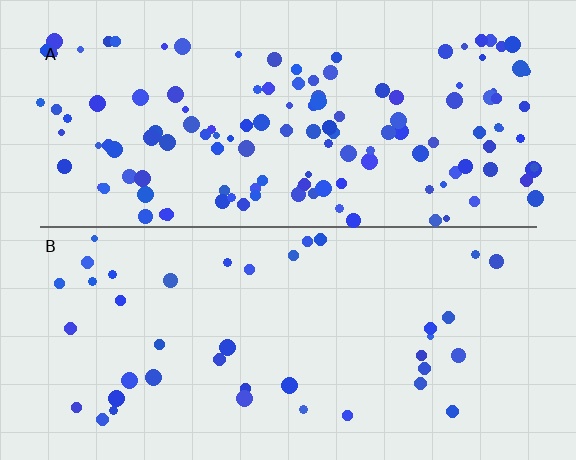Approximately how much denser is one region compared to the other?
Approximately 3.2× — region A over region B.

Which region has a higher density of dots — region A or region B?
A (the top).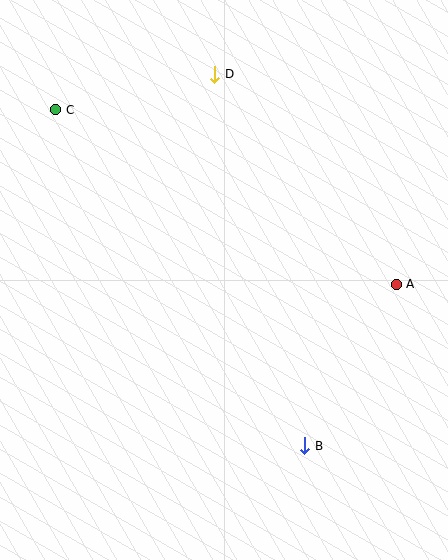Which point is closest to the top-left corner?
Point C is closest to the top-left corner.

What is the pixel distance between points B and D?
The distance between B and D is 382 pixels.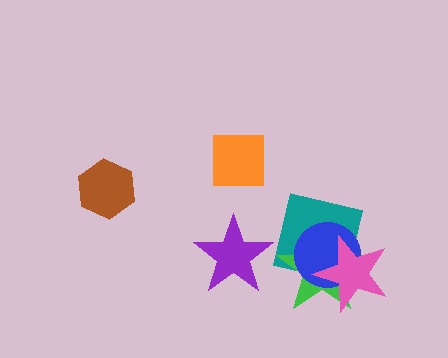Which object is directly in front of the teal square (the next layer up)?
The green star is directly in front of the teal square.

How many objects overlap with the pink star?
3 objects overlap with the pink star.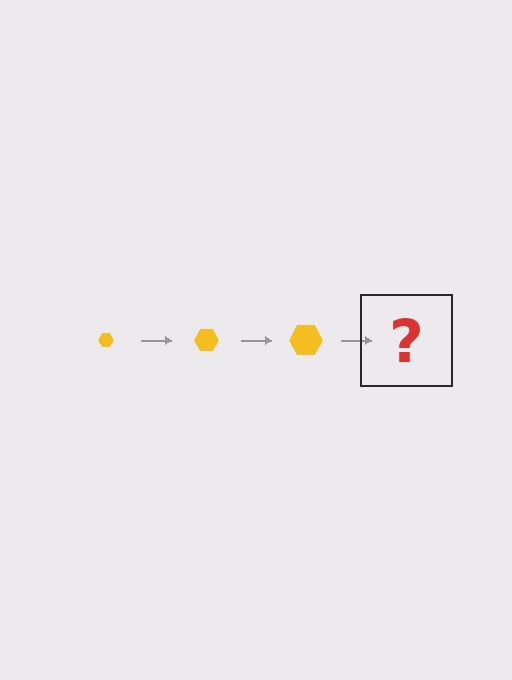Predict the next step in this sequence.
The next step is a yellow hexagon, larger than the previous one.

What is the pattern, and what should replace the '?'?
The pattern is that the hexagon gets progressively larger each step. The '?' should be a yellow hexagon, larger than the previous one.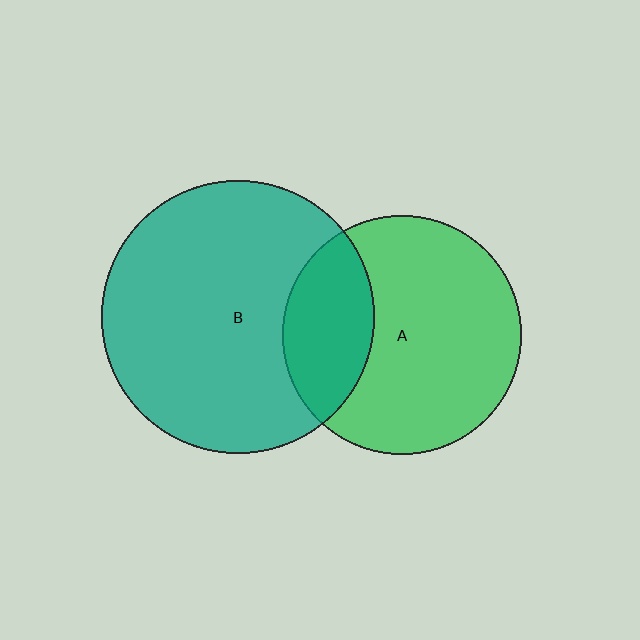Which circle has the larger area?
Circle B (teal).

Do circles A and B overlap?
Yes.